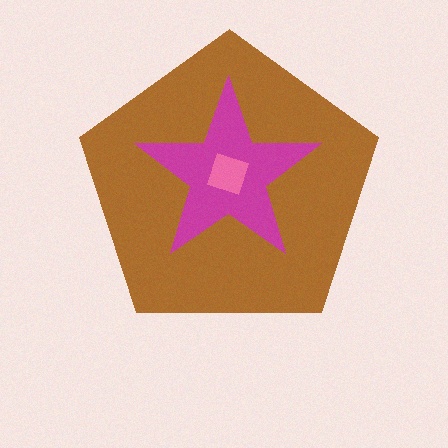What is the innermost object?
The pink diamond.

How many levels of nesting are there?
3.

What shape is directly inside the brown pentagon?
The magenta star.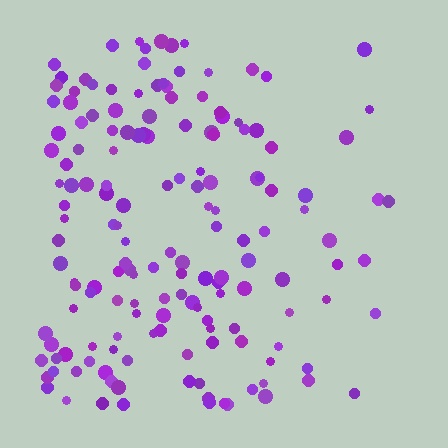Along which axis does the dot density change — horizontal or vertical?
Horizontal.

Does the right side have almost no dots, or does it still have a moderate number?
Still a moderate number, just noticeably fewer than the left.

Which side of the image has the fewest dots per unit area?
The right.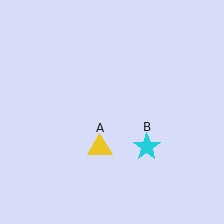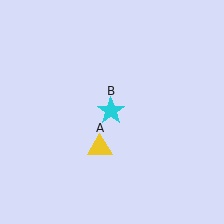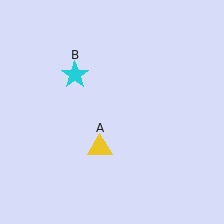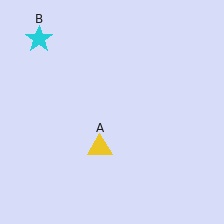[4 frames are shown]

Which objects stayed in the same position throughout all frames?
Yellow triangle (object A) remained stationary.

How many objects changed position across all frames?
1 object changed position: cyan star (object B).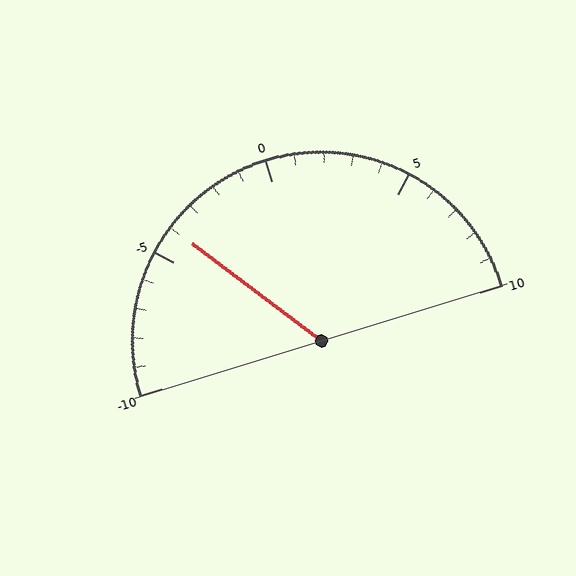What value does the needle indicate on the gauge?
The needle indicates approximately -4.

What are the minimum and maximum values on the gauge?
The gauge ranges from -10 to 10.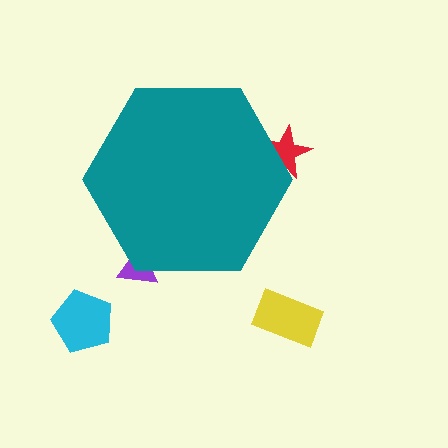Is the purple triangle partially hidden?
Yes, the purple triangle is partially hidden behind the teal hexagon.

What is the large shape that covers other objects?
A teal hexagon.